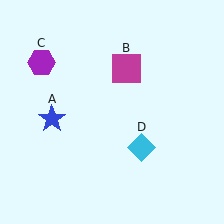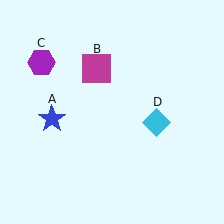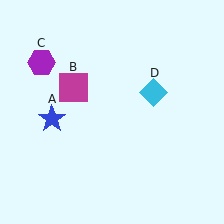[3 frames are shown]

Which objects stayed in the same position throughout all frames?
Blue star (object A) and purple hexagon (object C) remained stationary.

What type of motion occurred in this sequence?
The magenta square (object B), cyan diamond (object D) rotated counterclockwise around the center of the scene.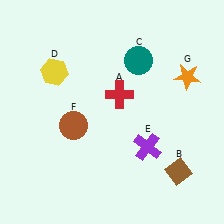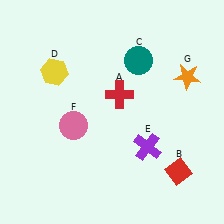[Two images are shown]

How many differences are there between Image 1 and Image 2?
There are 2 differences between the two images.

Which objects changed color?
B changed from brown to red. F changed from brown to pink.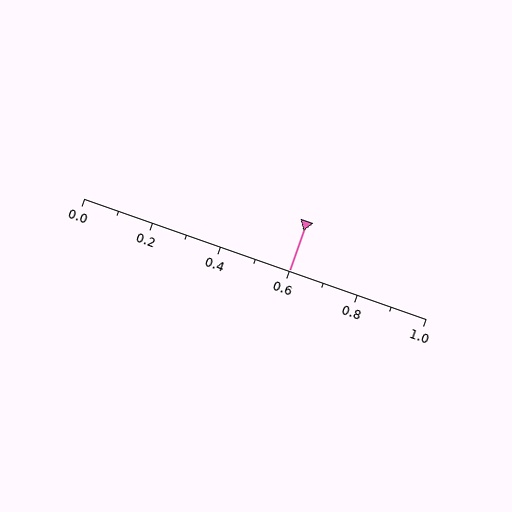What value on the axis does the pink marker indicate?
The marker indicates approximately 0.6.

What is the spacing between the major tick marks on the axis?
The major ticks are spaced 0.2 apart.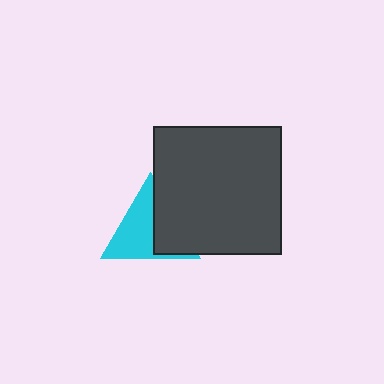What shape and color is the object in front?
The object in front is a dark gray square.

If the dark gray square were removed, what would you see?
You would see the complete cyan triangle.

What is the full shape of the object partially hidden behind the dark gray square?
The partially hidden object is a cyan triangle.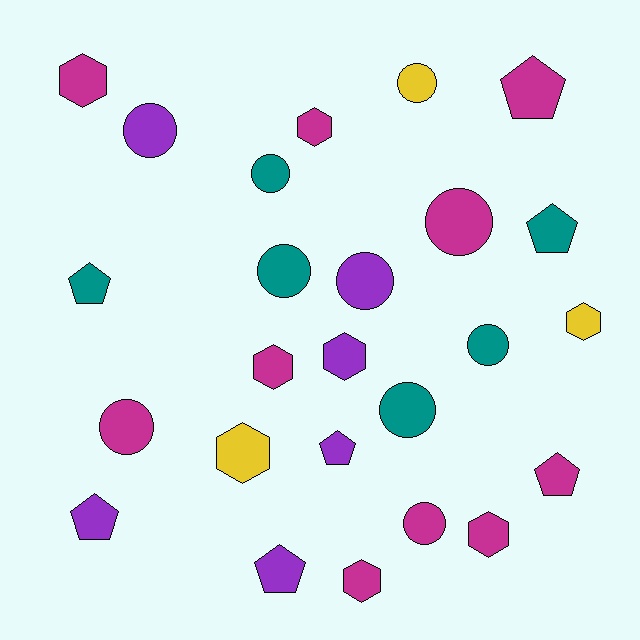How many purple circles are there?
There are 2 purple circles.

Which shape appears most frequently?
Circle, with 10 objects.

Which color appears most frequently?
Magenta, with 10 objects.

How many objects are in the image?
There are 25 objects.